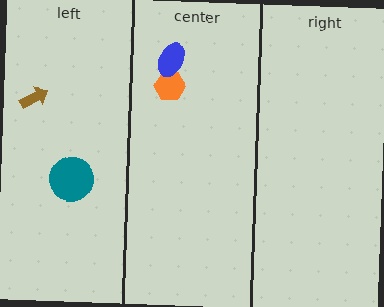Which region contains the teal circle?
The left region.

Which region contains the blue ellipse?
The center region.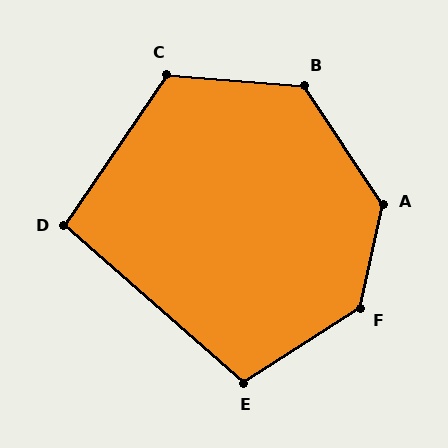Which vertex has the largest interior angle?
F, at approximately 135 degrees.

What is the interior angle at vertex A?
Approximately 134 degrees (obtuse).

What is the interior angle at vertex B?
Approximately 128 degrees (obtuse).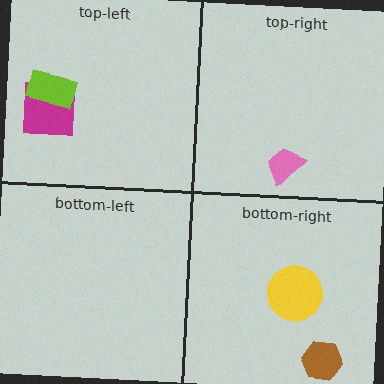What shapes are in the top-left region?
The magenta square, the lime rectangle.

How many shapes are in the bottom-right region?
2.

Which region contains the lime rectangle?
The top-left region.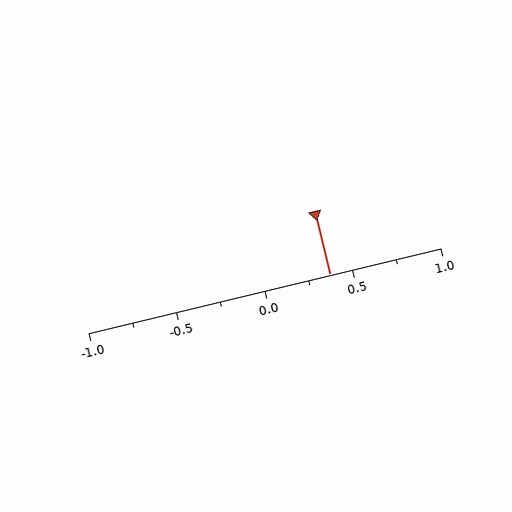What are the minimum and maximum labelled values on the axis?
The axis runs from -1.0 to 1.0.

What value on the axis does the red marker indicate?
The marker indicates approximately 0.38.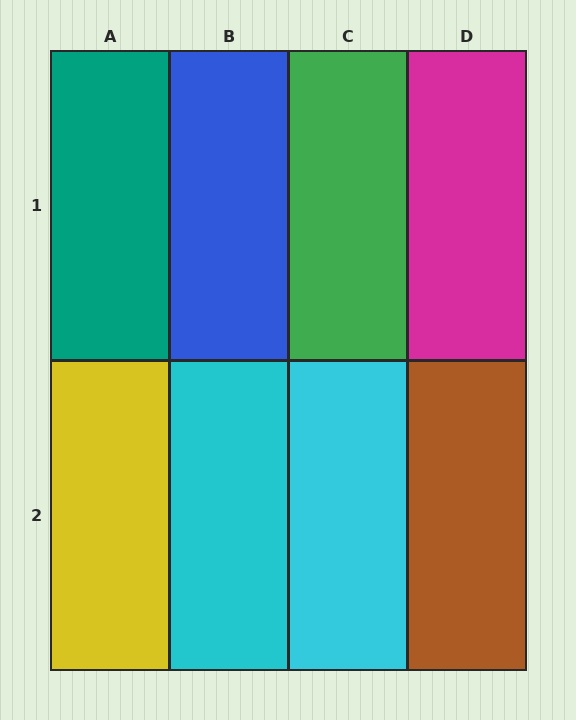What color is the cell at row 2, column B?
Cyan.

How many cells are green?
1 cell is green.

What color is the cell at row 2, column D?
Brown.